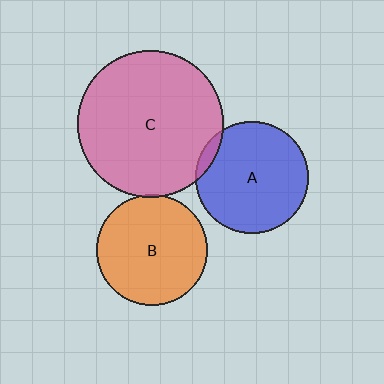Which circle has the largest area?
Circle C (pink).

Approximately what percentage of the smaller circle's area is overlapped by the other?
Approximately 5%.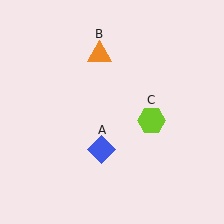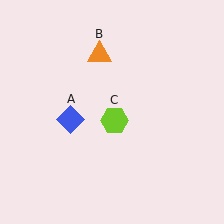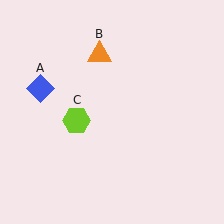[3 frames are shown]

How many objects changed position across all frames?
2 objects changed position: blue diamond (object A), lime hexagon (object C).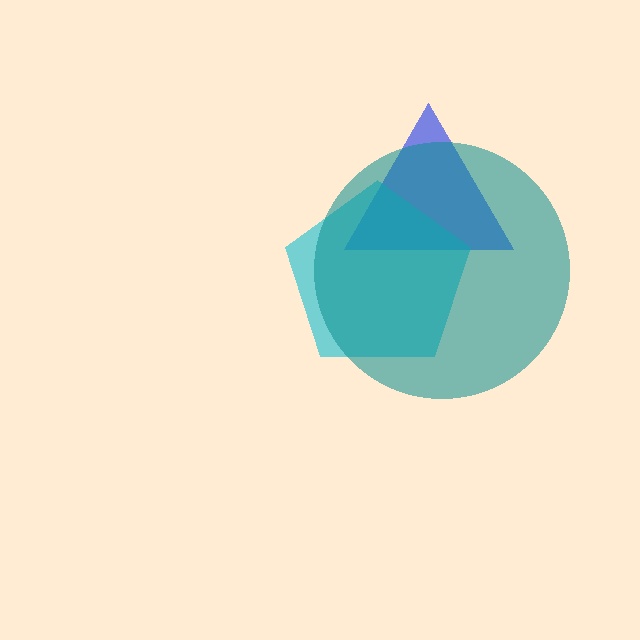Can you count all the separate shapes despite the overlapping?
Yes, there are 3 separate shapes.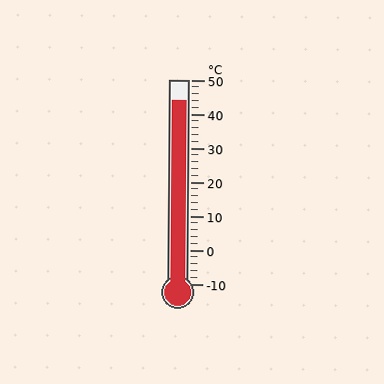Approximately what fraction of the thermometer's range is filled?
The thermometer is filled to approximately 90% of its range.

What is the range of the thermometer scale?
The thermometer scale ranges from -10°C to 50°C.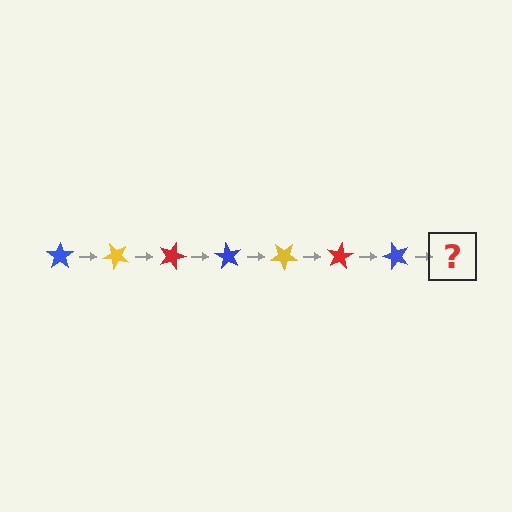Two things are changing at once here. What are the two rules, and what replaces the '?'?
The two rules are that it rotates 45 degrees each step and the color cycles through blue, yellow, and red. The '?' should be a yellow star, rotated 315 degrees from the start.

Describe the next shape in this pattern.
It should be a yellow star, rotated 315 degrees from the start.